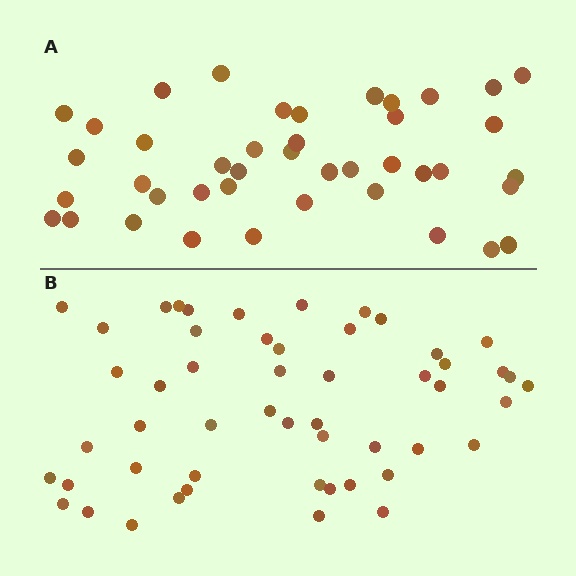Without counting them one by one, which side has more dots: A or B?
Region B (the bottom region) has more dots.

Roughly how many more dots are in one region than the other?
Region B has roughly 10 or so more dots than region A.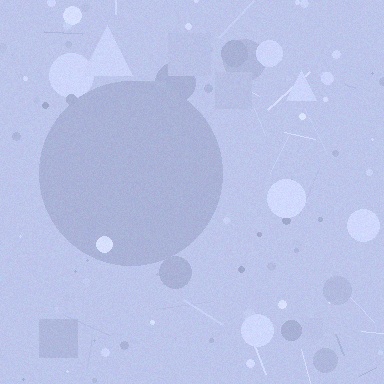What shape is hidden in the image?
A circle is hidden in the image.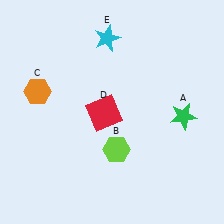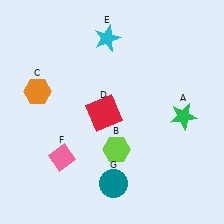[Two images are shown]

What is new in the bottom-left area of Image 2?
A pink diamond (F) was added in the bottom-left area of Image 2.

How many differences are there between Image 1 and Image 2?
There are 2 differences between the two images.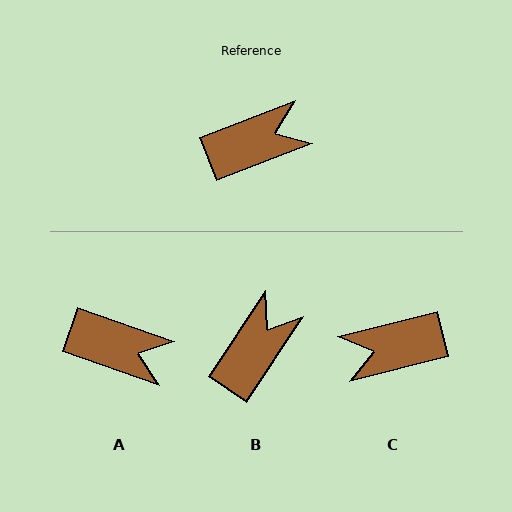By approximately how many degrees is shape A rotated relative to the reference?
Approximately 40 degrees clockwise.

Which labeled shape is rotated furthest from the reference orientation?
C, about 173 degrees away.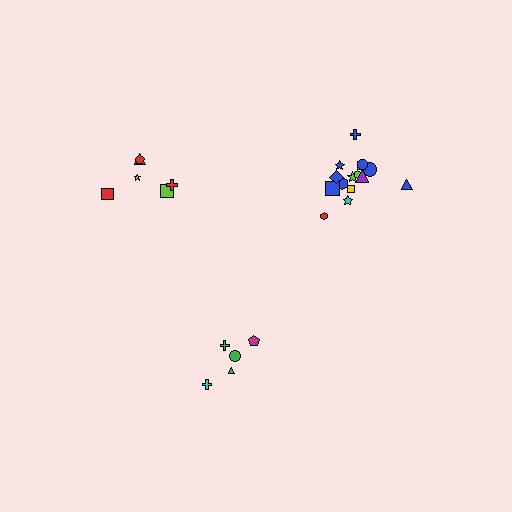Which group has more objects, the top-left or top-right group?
The top-right group.